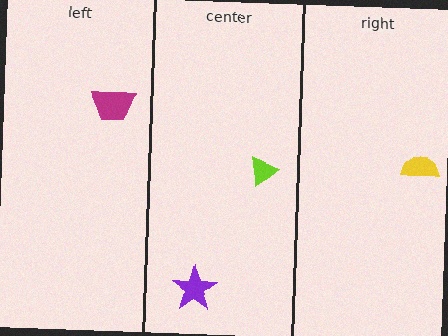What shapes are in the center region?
The lime triangle, the purple star.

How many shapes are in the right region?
1.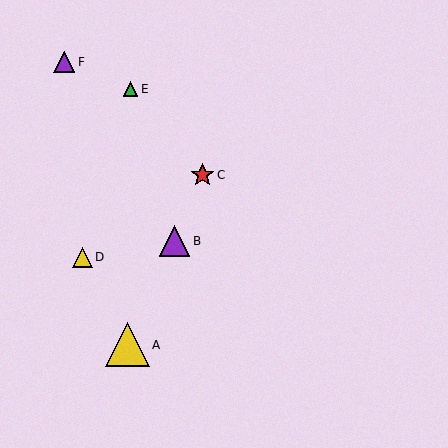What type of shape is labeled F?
Shape F is a purple triangle.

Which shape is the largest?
The yellow triangle (labeled A) is the largest.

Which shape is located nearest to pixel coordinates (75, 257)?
The yellow triangle (labeled D) at (82, 257) is nearest to that location.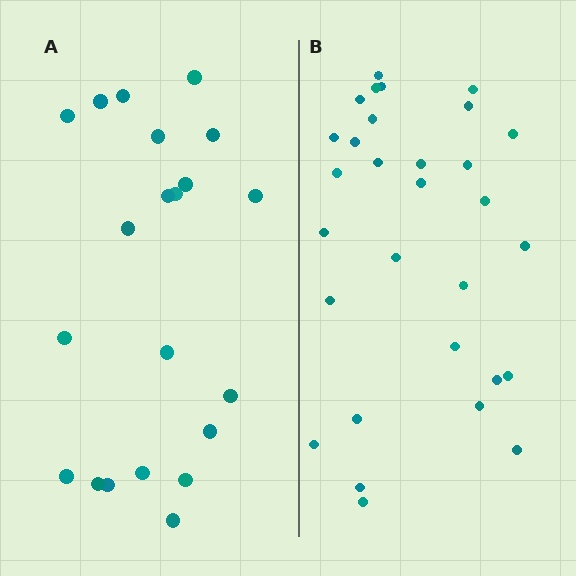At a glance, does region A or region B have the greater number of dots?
Region B (the right region) has more dots.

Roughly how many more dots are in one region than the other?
Region B has roughly 8 or so more dots than region A.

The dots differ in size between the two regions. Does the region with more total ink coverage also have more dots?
No. Region A has more total ink coverage because its dots are larger, but region B actually contains more individual dots. Total area can be misleading — the number of items is what matters here.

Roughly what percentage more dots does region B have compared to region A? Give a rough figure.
About 45% more.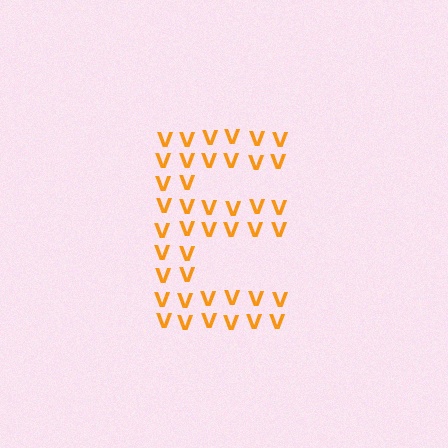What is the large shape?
The large shape is the letter E.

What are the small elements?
The small elements are letter V's.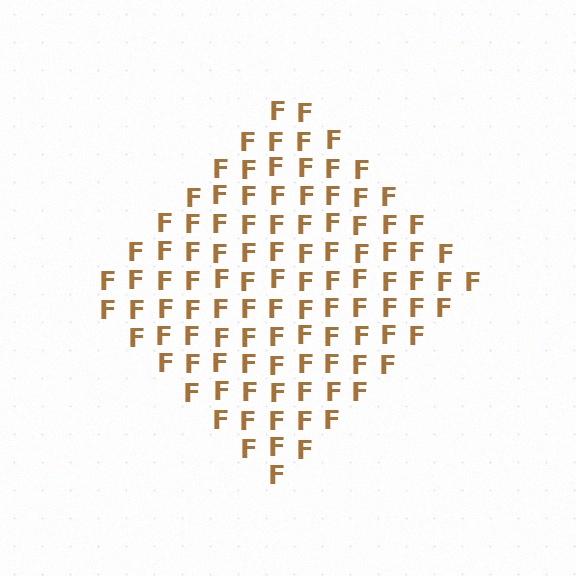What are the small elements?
The small elements are letter F's.